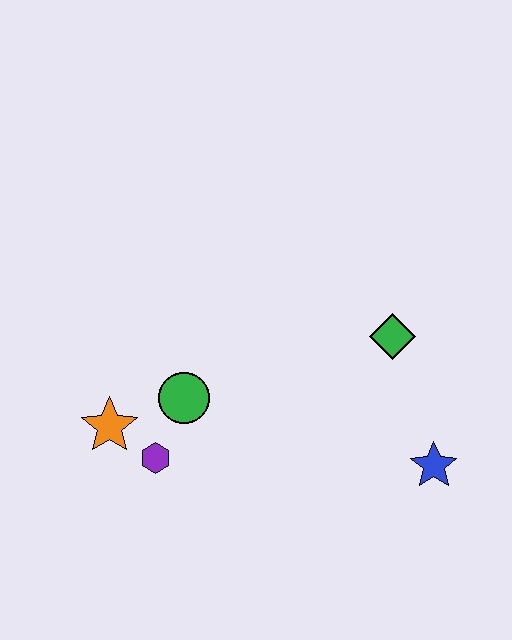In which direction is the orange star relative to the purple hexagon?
The orange star is to the left of the purple hexagon.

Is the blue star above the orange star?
No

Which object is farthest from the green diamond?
The orange star is farthest from the green diamond.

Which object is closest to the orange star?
The purple hexagon is closest to the orange star.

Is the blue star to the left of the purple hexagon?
No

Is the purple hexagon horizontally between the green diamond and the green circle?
No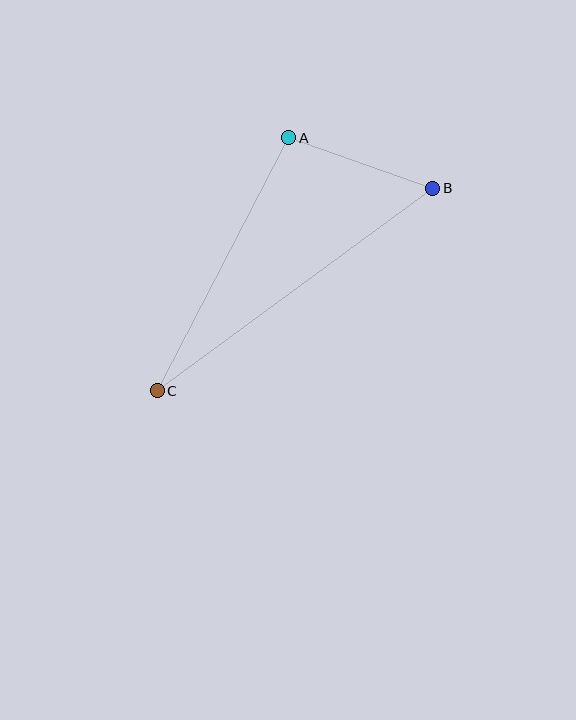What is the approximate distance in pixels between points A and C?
The distance between A and C is approximately 285 pixels.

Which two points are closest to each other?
Points A and B are closest to each other.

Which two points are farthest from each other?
Points B and C are farthest from each other.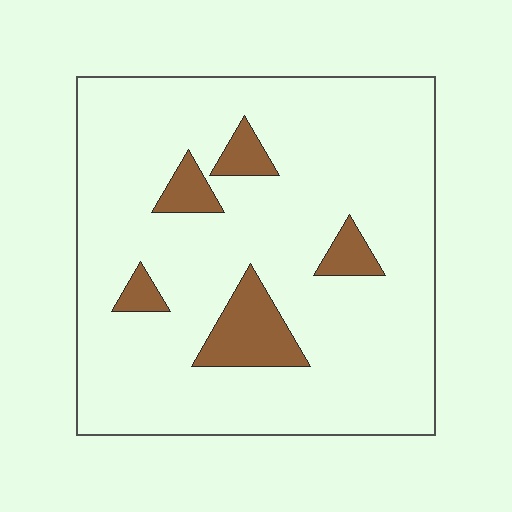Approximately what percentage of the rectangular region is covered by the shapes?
Approximately 10%.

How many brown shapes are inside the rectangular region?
5.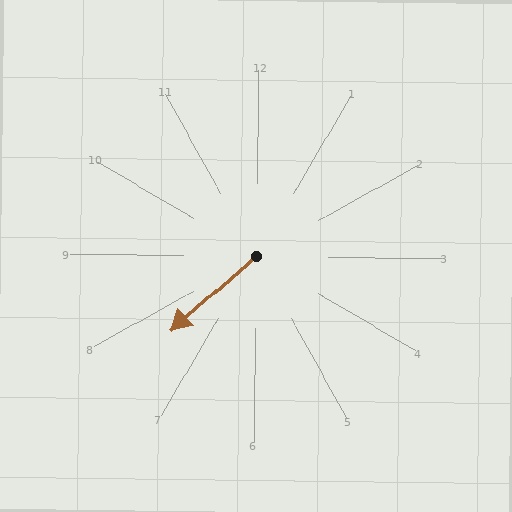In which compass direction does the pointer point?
Southwest.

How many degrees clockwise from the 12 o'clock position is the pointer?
Approximately 228 degrees.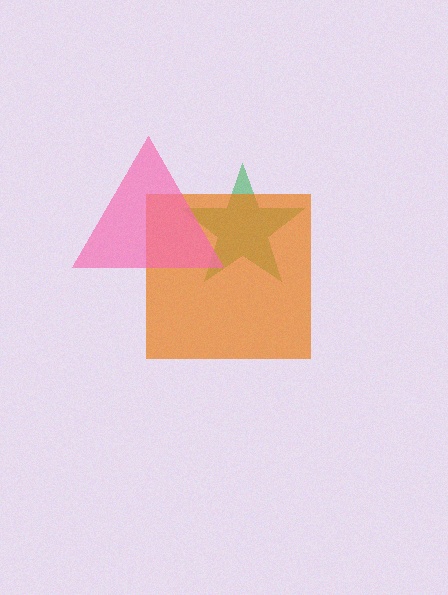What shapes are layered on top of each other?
The layered shapes are: a green star, an orange square, a pink triangle.